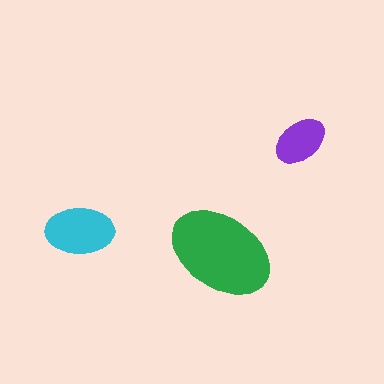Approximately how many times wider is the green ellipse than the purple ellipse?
About 2 times wider.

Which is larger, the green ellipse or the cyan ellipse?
The green one.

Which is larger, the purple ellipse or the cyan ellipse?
The cyan one.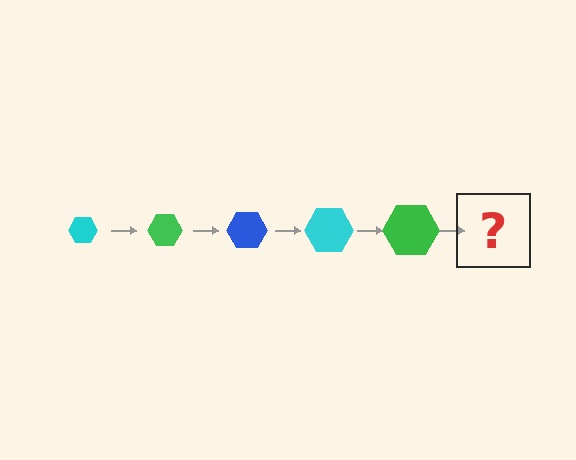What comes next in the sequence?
The next element should be a blue hexagon, larger than the previous one.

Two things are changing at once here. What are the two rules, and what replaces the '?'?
The two rules are that the hexagon grows larger each step and the color cycles through cyan, green, and blue. The '?' should be a blue hexagon, larger than the previous one.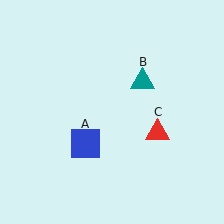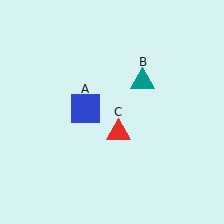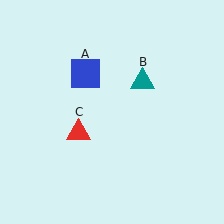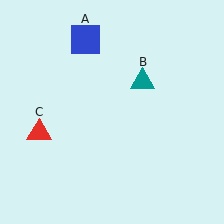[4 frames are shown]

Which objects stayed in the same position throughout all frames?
Teal triangle (object B) remained stationary.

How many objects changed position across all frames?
2 objects changed position: blue square (object A), red triangle (object C).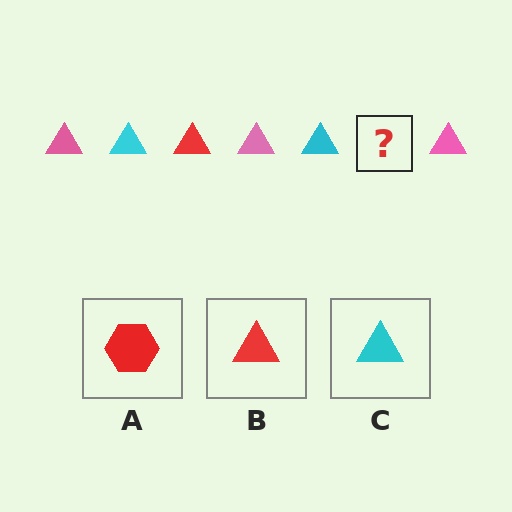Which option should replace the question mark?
Option B.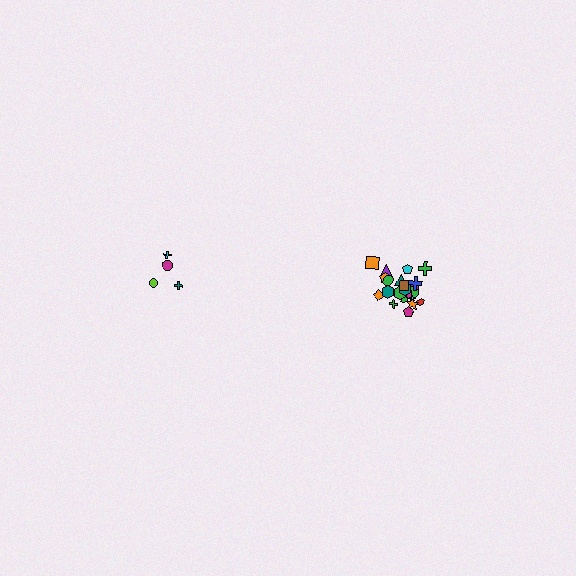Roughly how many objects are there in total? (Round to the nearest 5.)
Roughly 25 objects in total.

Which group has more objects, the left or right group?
The right group.